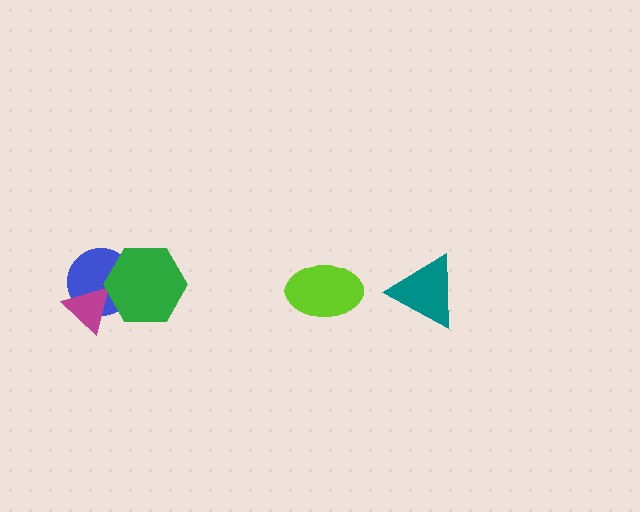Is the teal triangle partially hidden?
No, no other shape covers it.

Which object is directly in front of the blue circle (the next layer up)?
The magenta triangle is directly in front of the blue circle.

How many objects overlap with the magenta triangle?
2 objects overlap with the magenta triangle.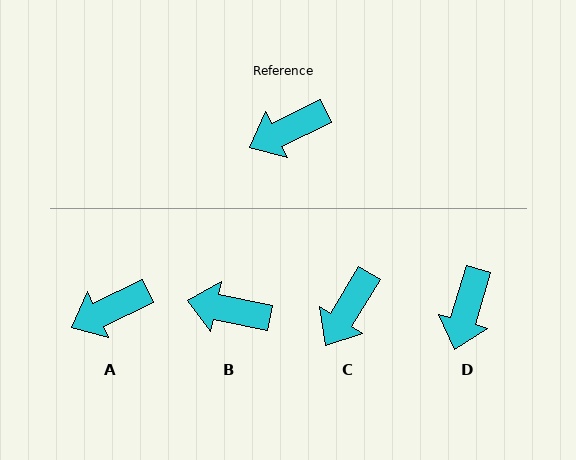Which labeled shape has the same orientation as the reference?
A.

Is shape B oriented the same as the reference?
No, it is off by about 37 degrees.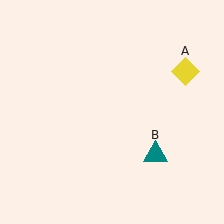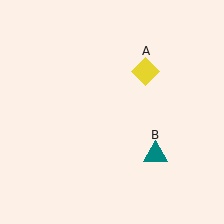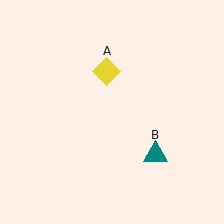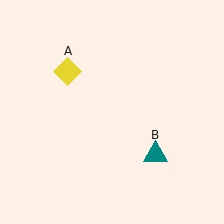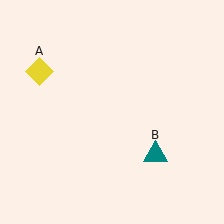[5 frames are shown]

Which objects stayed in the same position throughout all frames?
Teal triangle (object B) remained stationary.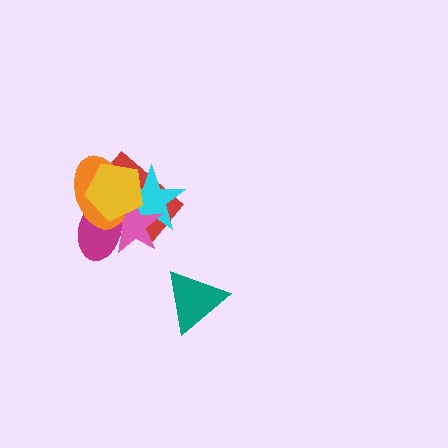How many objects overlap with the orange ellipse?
5 objects overlap with the orange ellipse.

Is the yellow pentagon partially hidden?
No, no other shape covers it.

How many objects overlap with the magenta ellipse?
5 objects overlap with the magenta ellipse.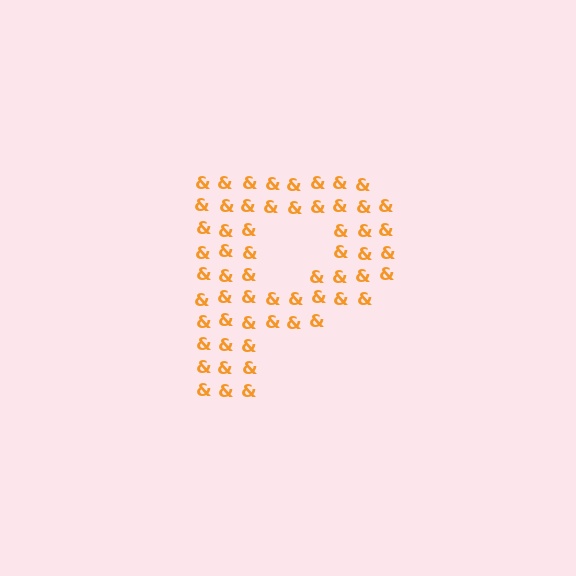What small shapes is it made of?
It is made of small ampersands.